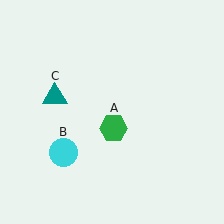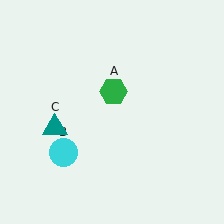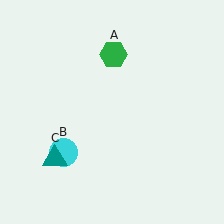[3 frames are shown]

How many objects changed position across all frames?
2 objects changed position: green hexagon (object A), teal triangle (object C).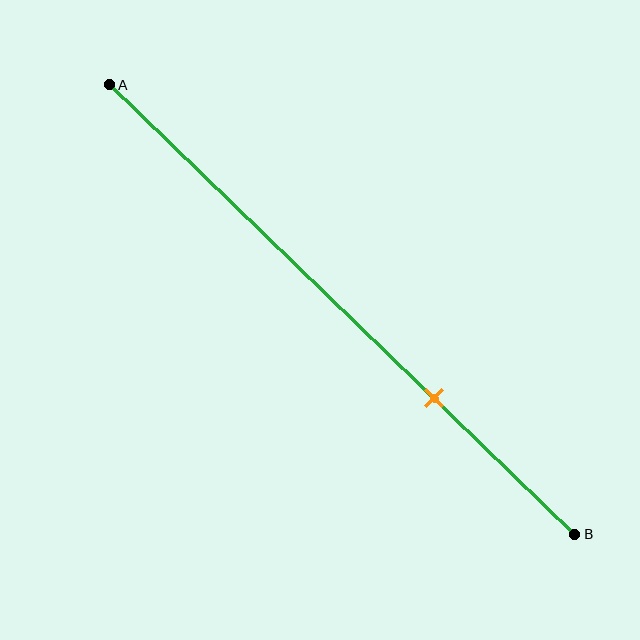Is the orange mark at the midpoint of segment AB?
No, the mark is at about 70% from A, not at the 50% midpoint.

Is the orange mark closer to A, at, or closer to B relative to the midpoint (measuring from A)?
The orange mark is closer to point B than the midpoint of segment AB.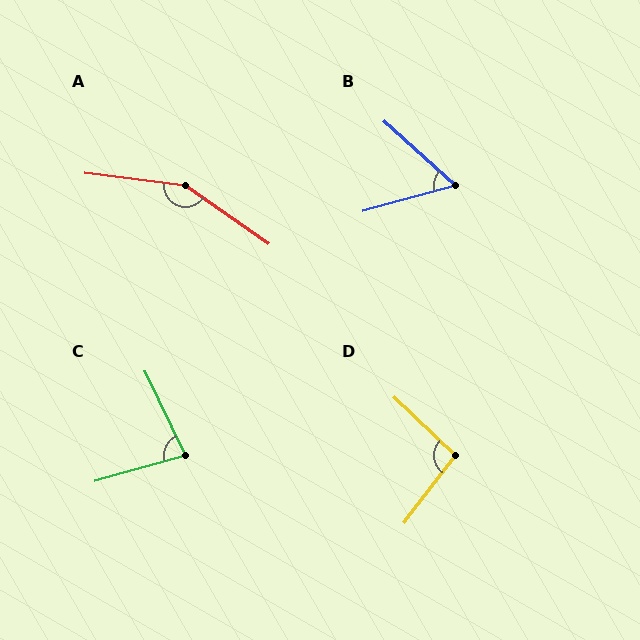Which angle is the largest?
A, at approximately 152 degrees.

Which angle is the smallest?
B, at approximately 58 degrees.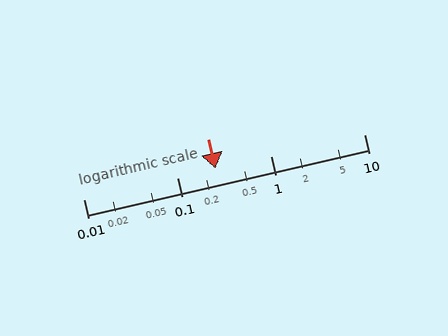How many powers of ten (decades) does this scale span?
The scale spans 3 decades, from 0.01 to 10.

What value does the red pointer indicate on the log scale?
The pointer indicates approximately 0.26.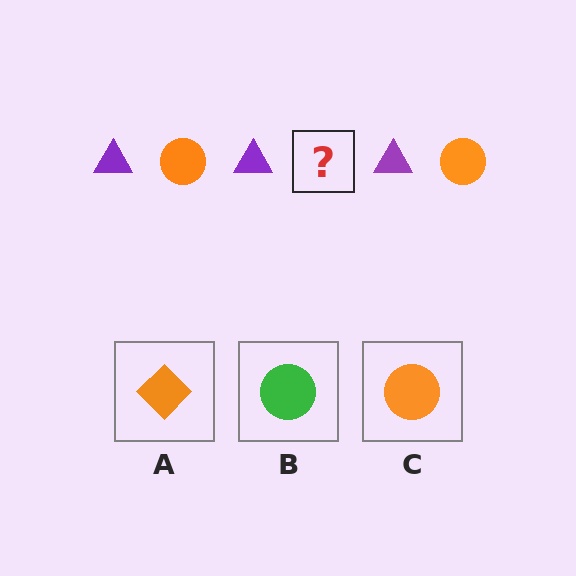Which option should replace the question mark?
Option C.